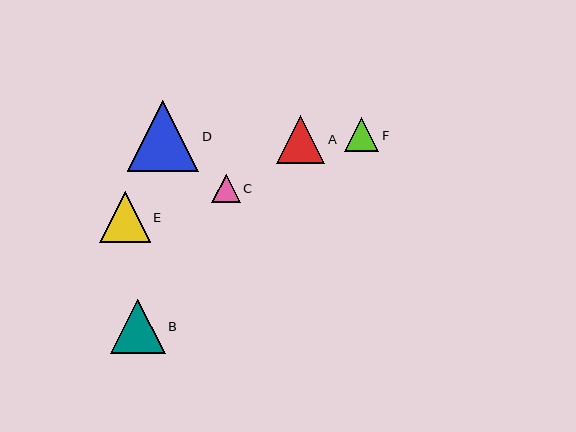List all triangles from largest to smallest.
From largest to smallest: D, B, E, A, F, C.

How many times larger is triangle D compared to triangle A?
Triangle D is approximately 1.5 times the size of triangle A.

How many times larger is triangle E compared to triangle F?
Triangle E is approximately 1.5 times the size of triangle F.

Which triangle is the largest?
Triangle D is the largest with a size of approximately 71 pixels.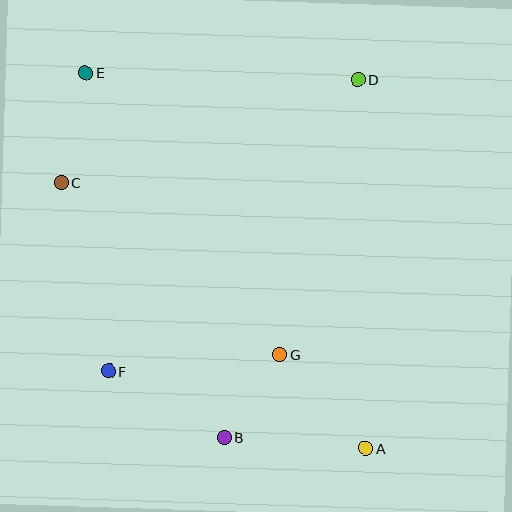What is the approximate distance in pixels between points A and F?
The distance between A and F is approximately 268 pixels.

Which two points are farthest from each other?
Points A and E are farthest from each other.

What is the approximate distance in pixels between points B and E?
The distance between B and E is approximately 390 pixels.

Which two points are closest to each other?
Points B and G are closest to each other.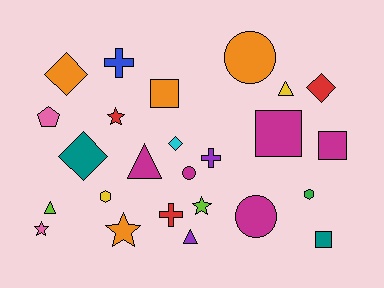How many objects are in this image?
There are 25 objects.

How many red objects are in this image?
There are 3 red objects.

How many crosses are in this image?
There are 3 crosses.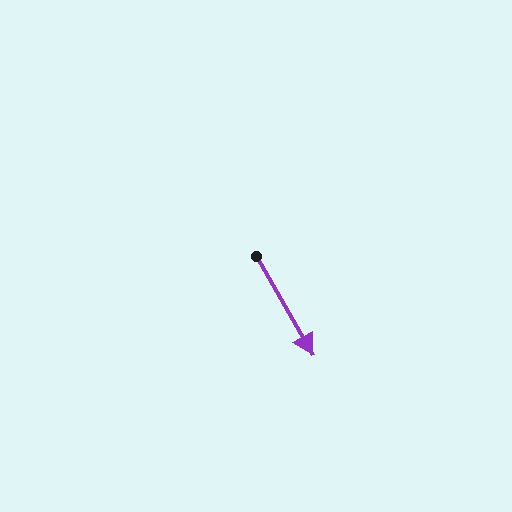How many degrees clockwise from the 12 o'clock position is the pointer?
Approximately 150 degrees.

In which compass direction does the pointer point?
Southeast.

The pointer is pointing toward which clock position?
Roughly 5 o'clock.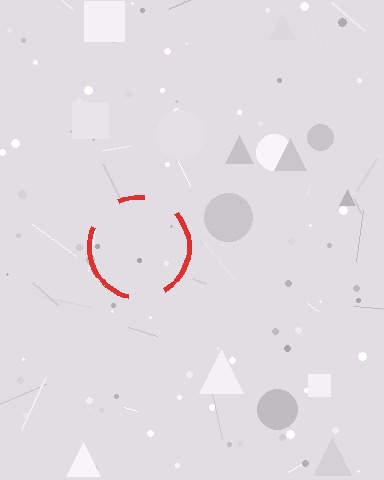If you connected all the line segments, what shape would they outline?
They would outline a circle.